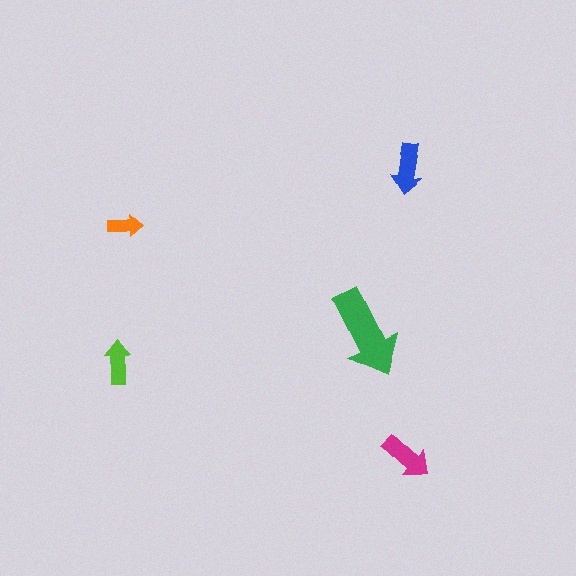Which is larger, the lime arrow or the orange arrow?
The lime one.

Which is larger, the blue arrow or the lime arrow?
The blue one.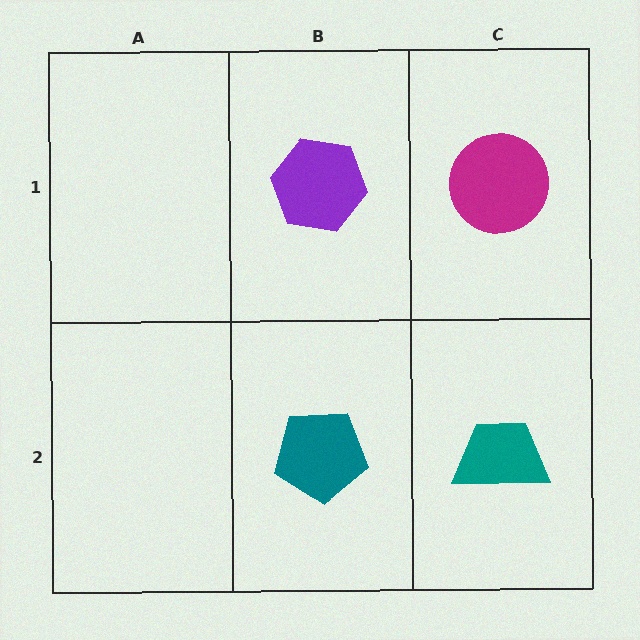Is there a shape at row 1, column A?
No, that cell is empty.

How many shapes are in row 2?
2 shapes.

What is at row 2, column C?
A teal trapezoid.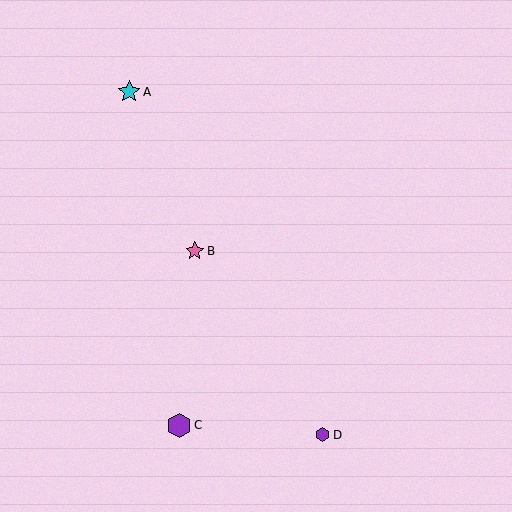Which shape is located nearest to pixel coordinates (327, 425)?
The purple hexagon (labeled D) at (323, 435) is nearest to that location.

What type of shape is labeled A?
Shape A is a cyan star.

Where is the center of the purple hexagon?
The center of the purple hexagon is at (323, 435).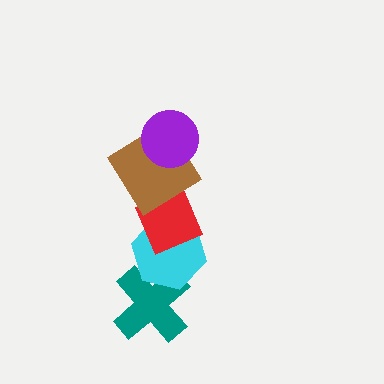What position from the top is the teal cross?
The teal cross is 5th from the top.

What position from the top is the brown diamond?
The brown diamond is 2nd from the top.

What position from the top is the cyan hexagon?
The cyan hexagon is 4th from the top.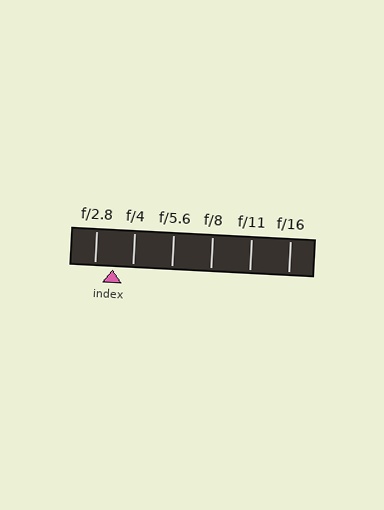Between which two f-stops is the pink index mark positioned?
The index mark is between f/2.8 and f/4.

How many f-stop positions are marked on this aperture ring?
There are 6 f-stop positions marked.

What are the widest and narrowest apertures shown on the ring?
The widest aperture shown is f/2.8 and the narrowest is f/16.